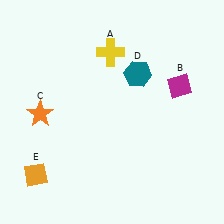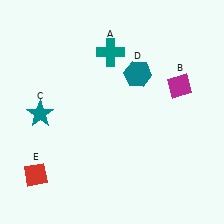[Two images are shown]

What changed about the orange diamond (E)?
In Image 1, E is orange. In Image 2, it changed to red.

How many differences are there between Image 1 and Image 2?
There are 3 differences between the two images.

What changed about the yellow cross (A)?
In Image 1, A is yellow. In Image 2, it changed to teal.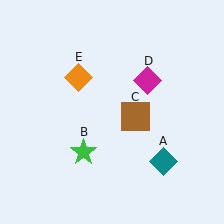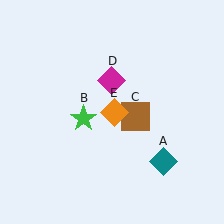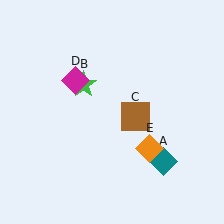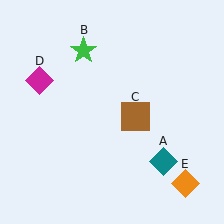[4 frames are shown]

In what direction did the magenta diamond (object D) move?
The magenta diamond (object D) moved left.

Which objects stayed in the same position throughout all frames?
Teal diamond (object A) and brown square (object C) remained stationary.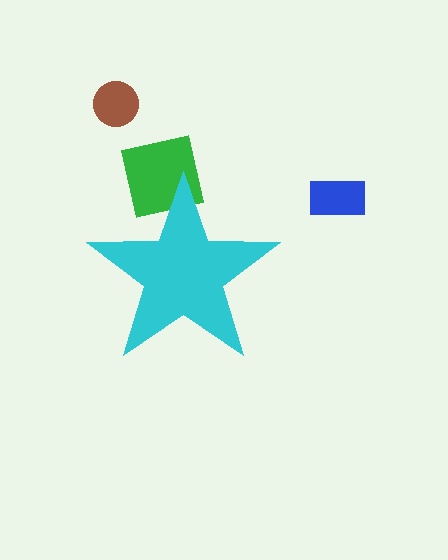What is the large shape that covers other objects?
A cyan star.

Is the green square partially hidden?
Yes, the green square is partially hidden behind the cyan star.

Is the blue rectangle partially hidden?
No, the blue rectangle is fully visible.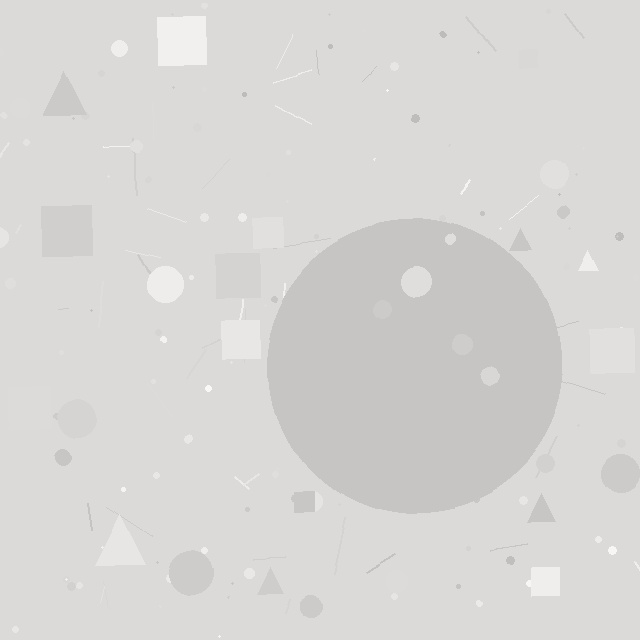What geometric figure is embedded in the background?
A circle is embedded in the background.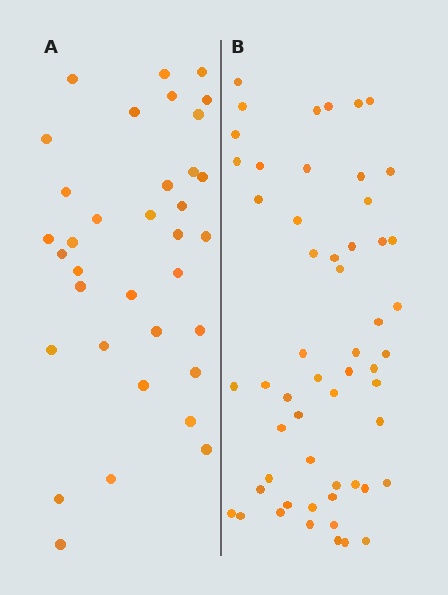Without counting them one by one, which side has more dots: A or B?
Region B (the right region) has more dots.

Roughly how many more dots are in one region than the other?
Region B has approximately 20 more dots than region A.